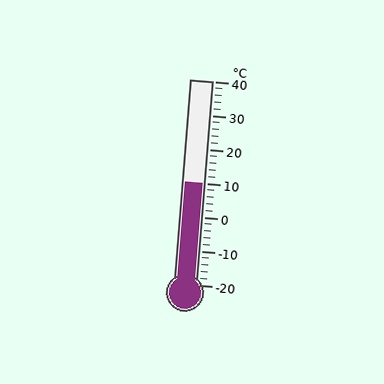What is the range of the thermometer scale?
The thermometer scale ranges from -20°C to 40°C.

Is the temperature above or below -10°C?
The temperature is above -10°C.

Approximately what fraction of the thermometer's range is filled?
The thermometer is filled to approximately 50% of its range.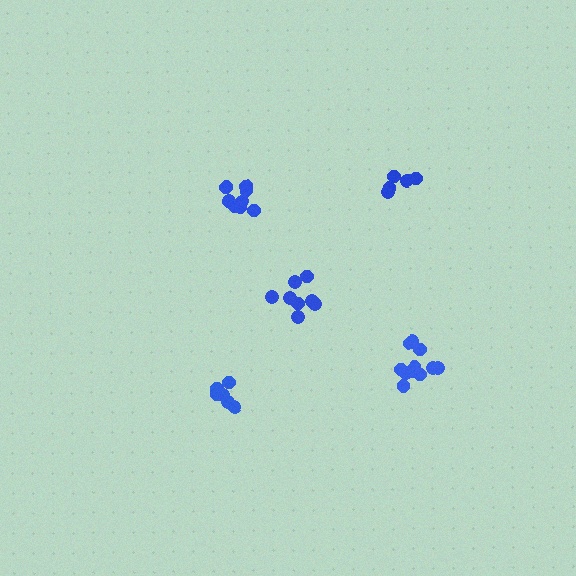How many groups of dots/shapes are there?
There are 5 groups.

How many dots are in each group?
Group 1: 8 dots, Group 2: 6 dots, Group 3: 5 dots, Group 4: 10 dots, Group 5: 11 dots (40 total).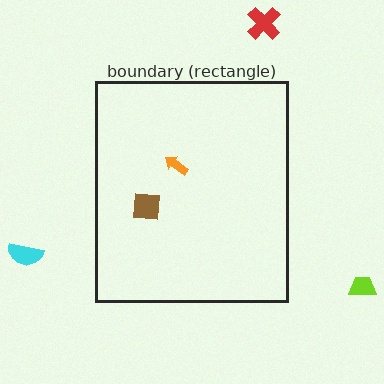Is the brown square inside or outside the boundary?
Inside.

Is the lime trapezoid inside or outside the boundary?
Outside.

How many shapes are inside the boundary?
2 inside, 3 outside.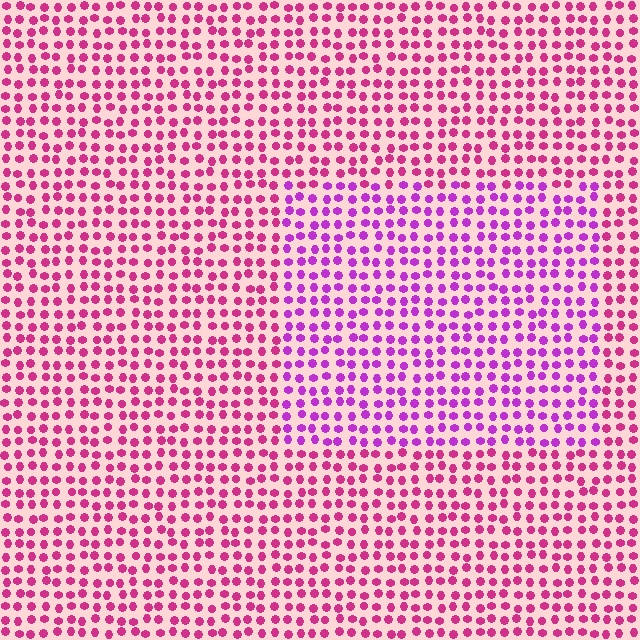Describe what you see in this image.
The image is filled with small magenta elements in a uniform arrangement. A rectangle-shaped region is visible where the elements are tinted to a slightly different hue, forming a subtle color boundary.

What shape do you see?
I see a rectangle.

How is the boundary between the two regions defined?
The boundary is defined purely by a slight shift in hue (about 34 degrees). Spacing, size, and orientation are identical on both sides.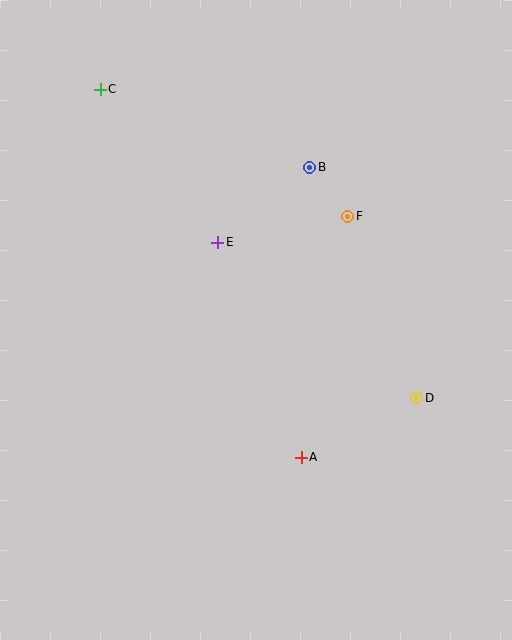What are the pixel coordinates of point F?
Point F is at (348, 216).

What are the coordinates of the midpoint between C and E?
The midpoint between C and E is at (159, 166).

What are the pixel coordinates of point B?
Point B is at (310, 167).